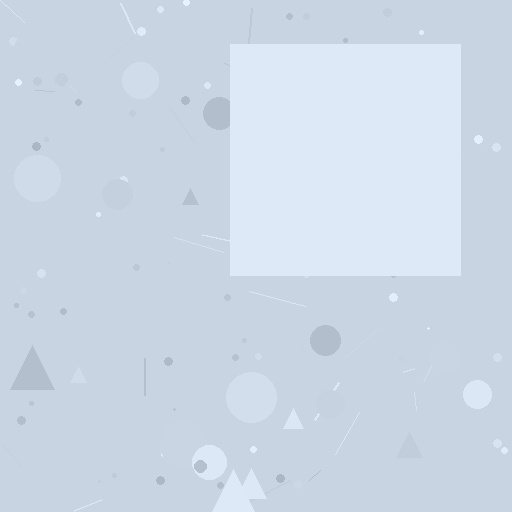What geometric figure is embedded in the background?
A square is embedded in the background.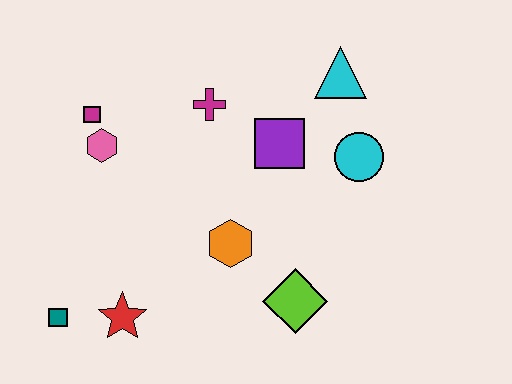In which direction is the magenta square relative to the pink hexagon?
The magenta square is above the pink hexagon.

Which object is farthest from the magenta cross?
The teal square is farthest from the magenta cross.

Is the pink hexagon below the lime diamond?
No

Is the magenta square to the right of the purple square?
No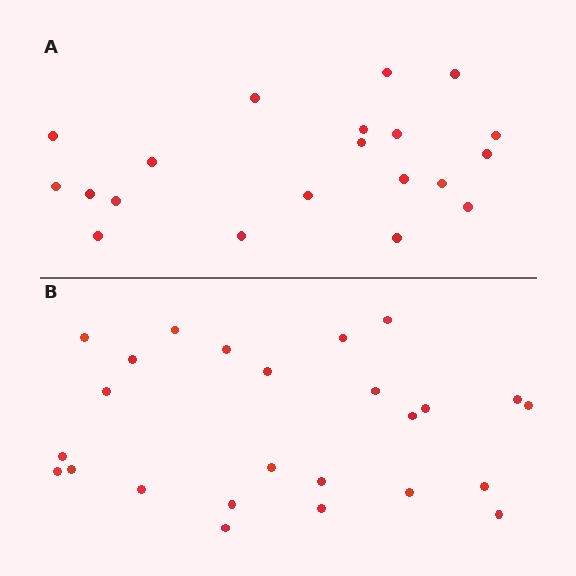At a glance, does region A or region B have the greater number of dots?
Region B (the bottom region) has more dots.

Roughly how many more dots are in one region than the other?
Region B has about 5 more dots than region A.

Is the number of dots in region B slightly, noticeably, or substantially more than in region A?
Region B has noticeably more, but not dramatically so. The ratio is roughly 1.2 to 1.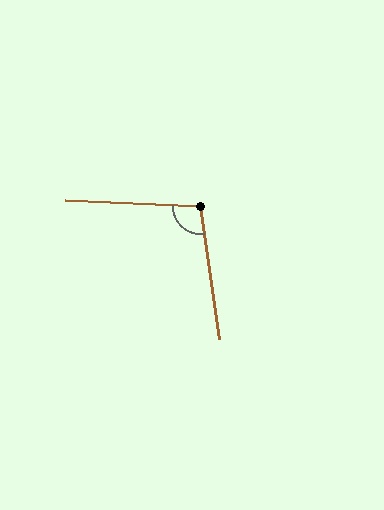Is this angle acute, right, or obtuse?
It is obtuse.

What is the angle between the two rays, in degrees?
Approximately 101 degrees.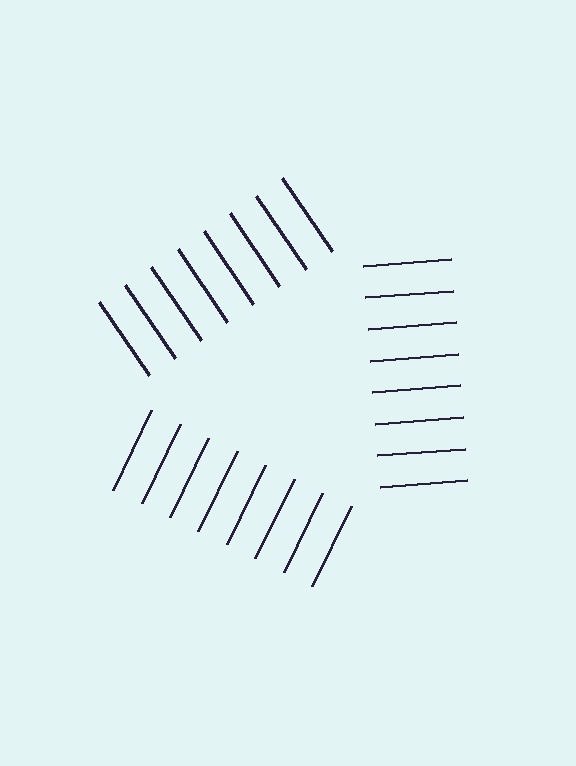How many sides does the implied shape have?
3 sides — the line-ends trace a triangle.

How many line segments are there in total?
24 — 8 along each of the 3 edges.